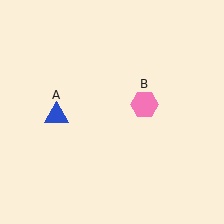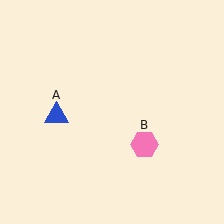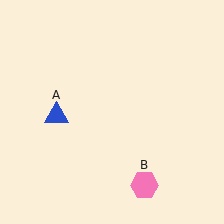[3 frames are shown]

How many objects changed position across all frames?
1 object changed position: pink hexagon (object B).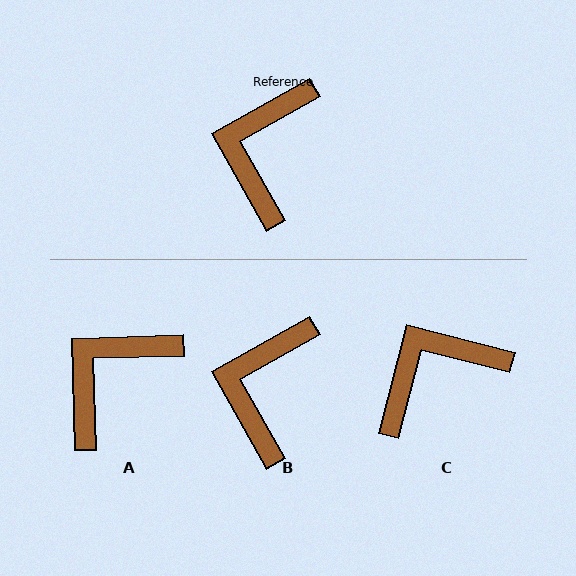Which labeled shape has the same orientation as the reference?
B.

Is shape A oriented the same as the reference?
No, it is off by about 28 degrees.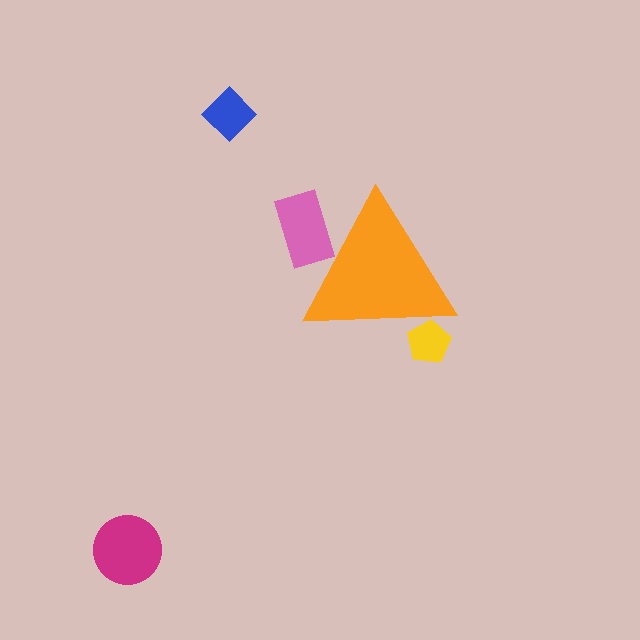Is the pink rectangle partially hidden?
Yes, the pink rectangle is partially hidden behind the orange triangle.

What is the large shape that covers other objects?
An orange triangle.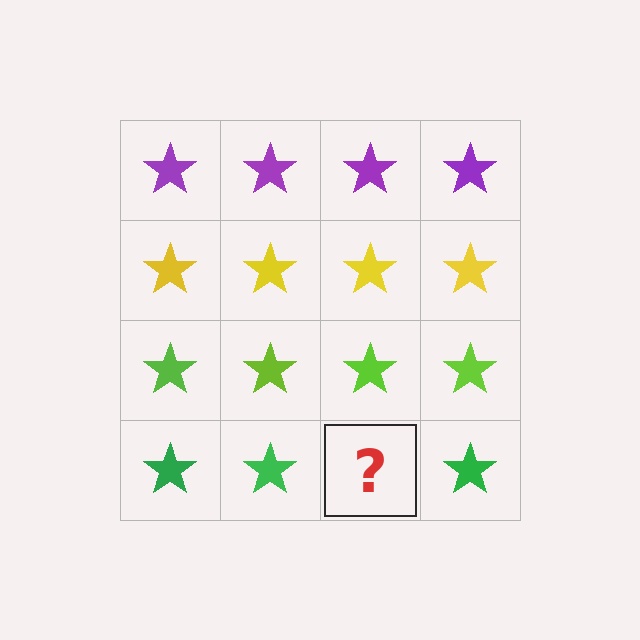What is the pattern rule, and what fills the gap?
The rule is that each row has a consistent color. The gap should be filled with a green star.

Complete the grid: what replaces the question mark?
The question mark should be replaced with a green star.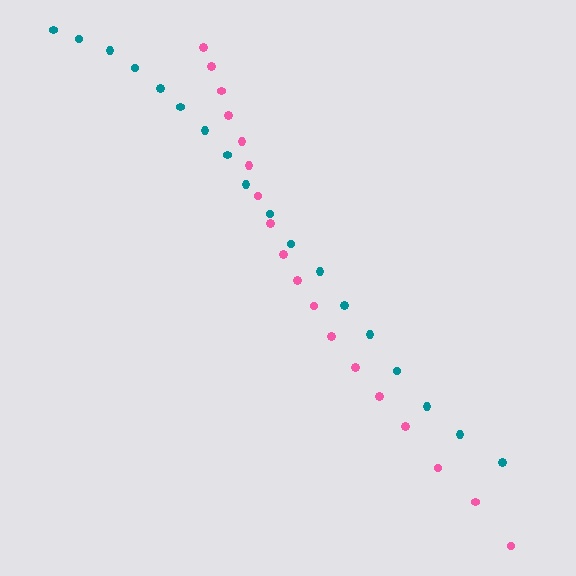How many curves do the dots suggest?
There are 2 distinct paths.